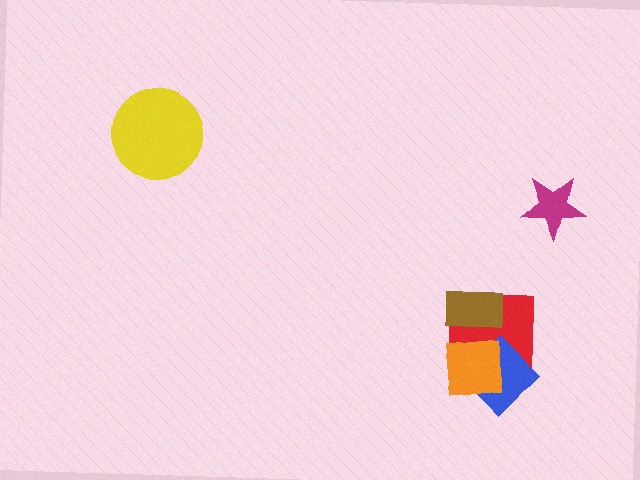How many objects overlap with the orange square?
2 objects overlap with the orange square.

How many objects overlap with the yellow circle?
0 objects overlap with the yellow circle.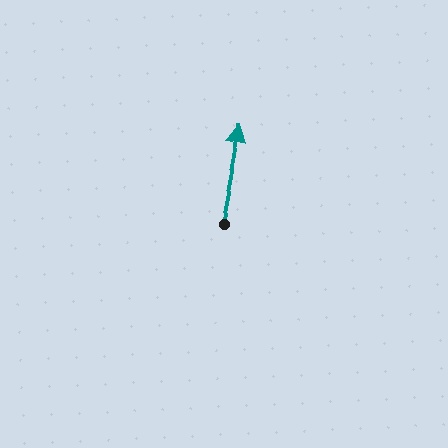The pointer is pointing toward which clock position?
Roughly 12 o'clock.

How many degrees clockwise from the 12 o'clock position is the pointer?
Approximately 11 degrees.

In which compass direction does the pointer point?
North.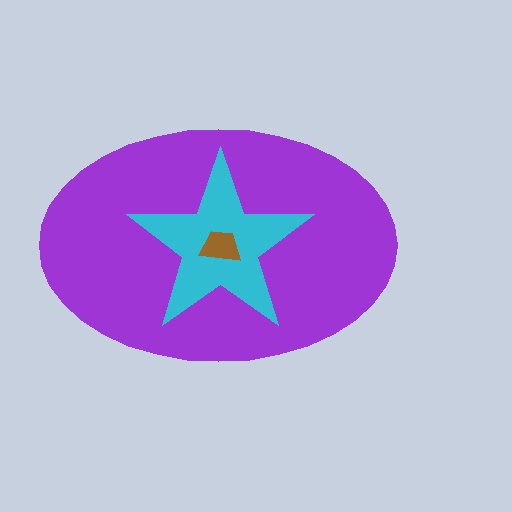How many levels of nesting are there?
3.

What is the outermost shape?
The purple ellipse.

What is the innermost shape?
The brown trapezoid.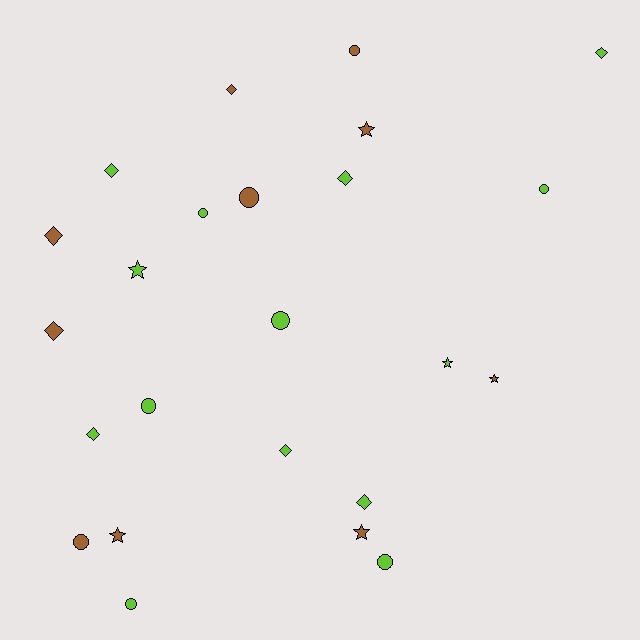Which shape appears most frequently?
Diamond, with 9 objects.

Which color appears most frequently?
Lime, with 14 objects.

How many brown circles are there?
There are 3 brown circles.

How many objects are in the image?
There are 24 objects.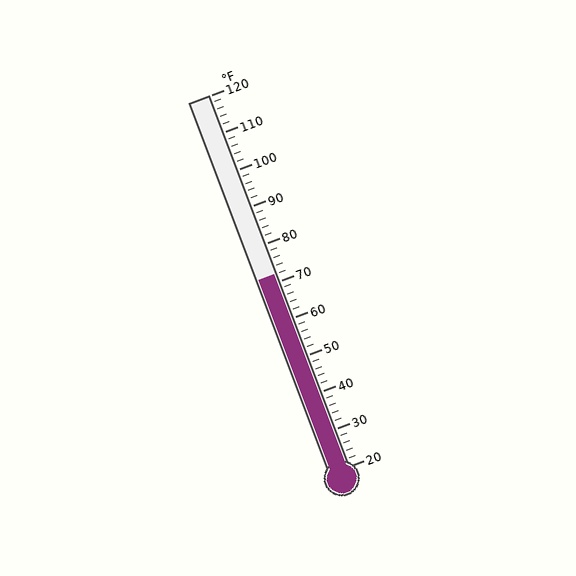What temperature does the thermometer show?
The thermometer shows approximately 72°F.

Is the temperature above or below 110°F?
The temperature is below 110°F.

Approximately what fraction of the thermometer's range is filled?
The thermometer is filled to approximately 50% of its range.